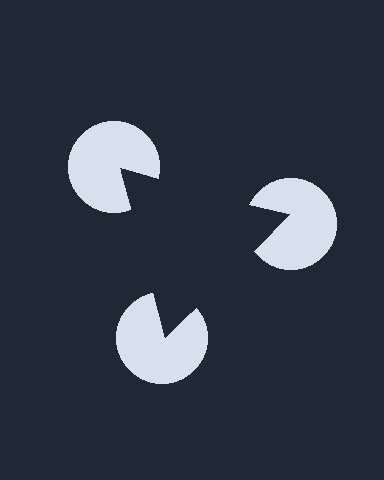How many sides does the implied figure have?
3 sides.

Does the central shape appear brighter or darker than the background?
It typically appears slightly darker than the background, even though no actual brightness change is drawn.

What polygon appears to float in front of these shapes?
An illusory triangle — its edges are inferred from the aligned wedge cuts in the pac-man discs, not physically drawn.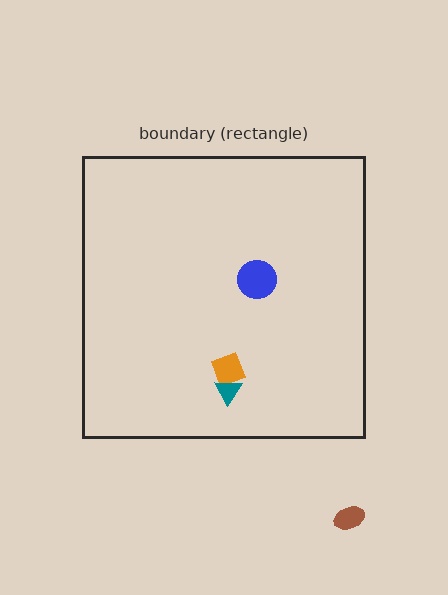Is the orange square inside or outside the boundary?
Inside.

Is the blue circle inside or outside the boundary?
Inside.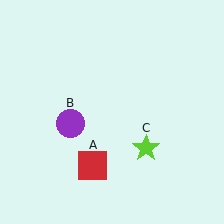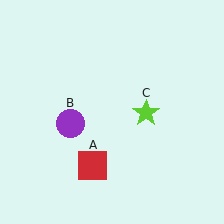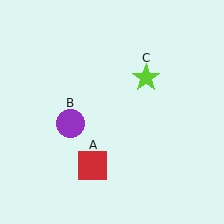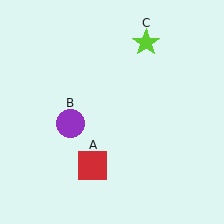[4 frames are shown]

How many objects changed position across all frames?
1 object changed position: lime star (object C).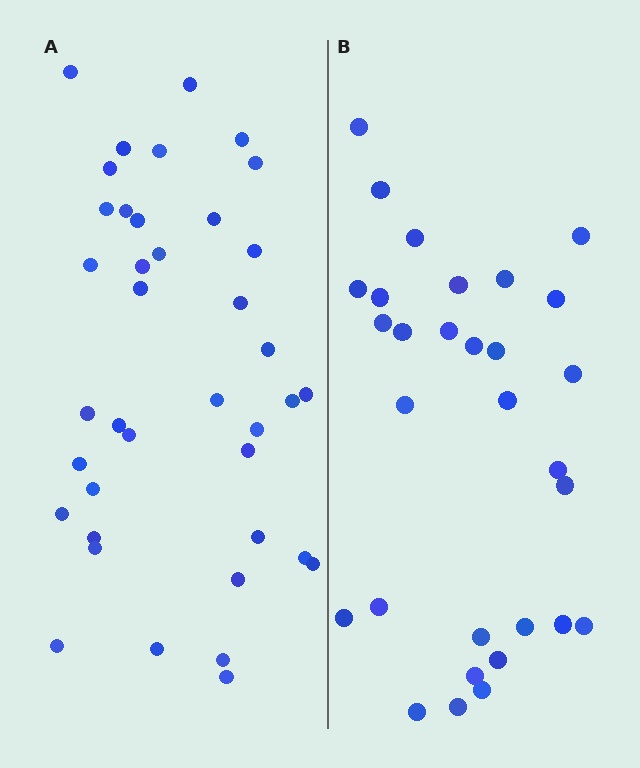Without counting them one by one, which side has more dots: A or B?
Region A (the left region) has more dots.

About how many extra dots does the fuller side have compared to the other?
Region A has roughly 8 or so more dots than region B.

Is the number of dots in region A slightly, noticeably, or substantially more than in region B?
Region A has noticeably more, but not dramatically so. The ratio is roughly 1.3 to 1.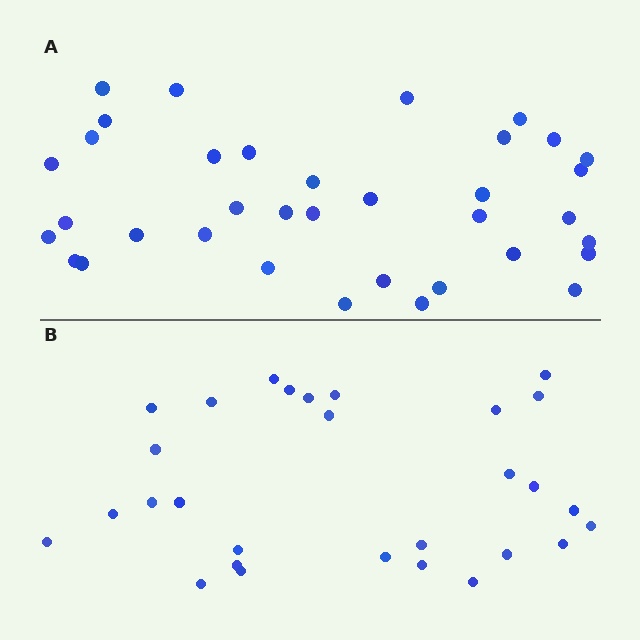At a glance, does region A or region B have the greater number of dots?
Region A (the top region) has more dots.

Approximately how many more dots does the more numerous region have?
Region A has roughly 8 or so more dots than region B.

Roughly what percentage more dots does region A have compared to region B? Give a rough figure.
About 25% more.